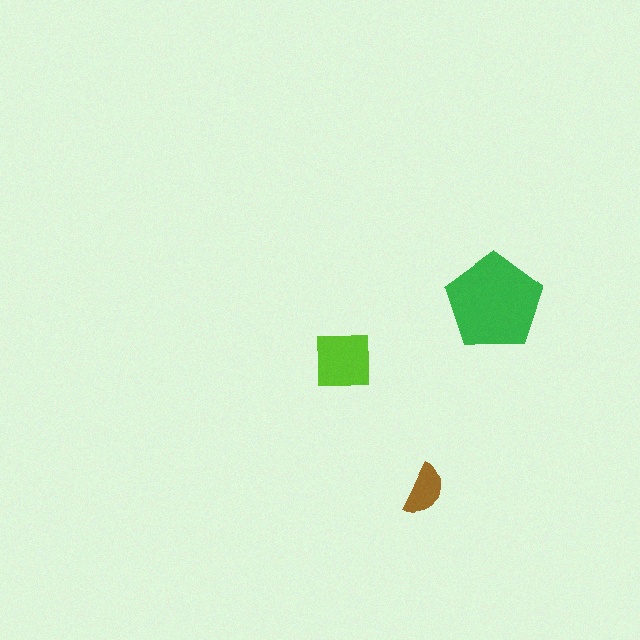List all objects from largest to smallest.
The green pentagon, the lime square, the brown semicircle.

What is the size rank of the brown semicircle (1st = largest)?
3rd.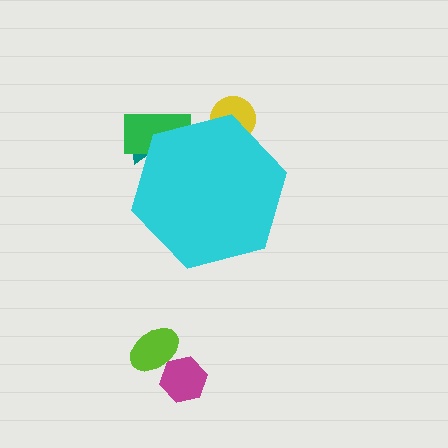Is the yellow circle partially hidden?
Yes, the yellow circle is partially hidden behind the cyan hexagon.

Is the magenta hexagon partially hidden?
No, the magenta hexagon is fully visible.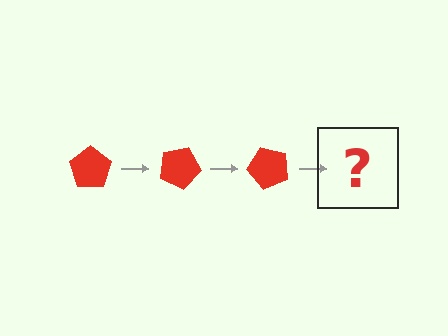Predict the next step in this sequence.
The next step is a red pentagon rotated 75 degrees.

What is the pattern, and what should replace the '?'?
The pattern is that the pentagon rotates 25 degrees each step. The '?' should be a red pentagon rotated 75 degrees.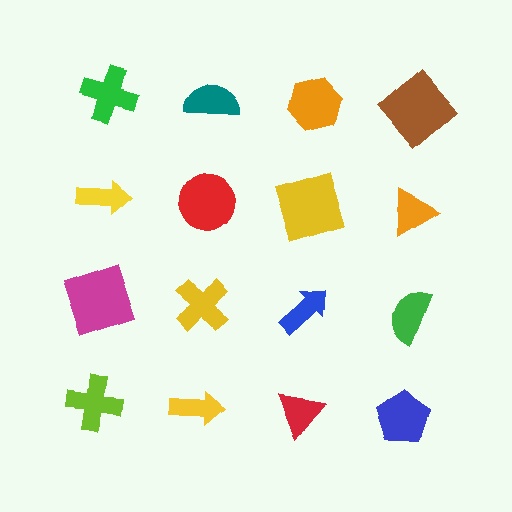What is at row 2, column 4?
An orange triangle.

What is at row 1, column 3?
An orange hexagon.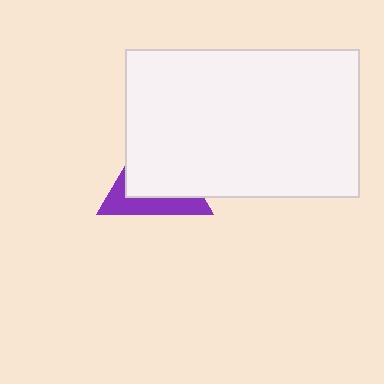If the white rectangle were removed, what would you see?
You would see the complete purple triangle.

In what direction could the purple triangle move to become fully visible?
The purple triangle could move toward the lower-left. That would shift it out from behind the white rectangle entirely.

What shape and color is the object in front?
The object in front is a white rectangle.